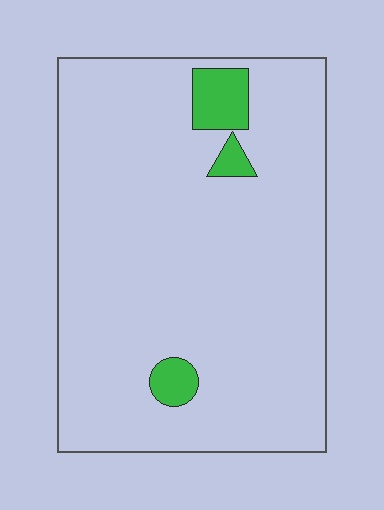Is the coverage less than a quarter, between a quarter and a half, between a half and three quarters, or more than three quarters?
Less than a quarter.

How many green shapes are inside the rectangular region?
3.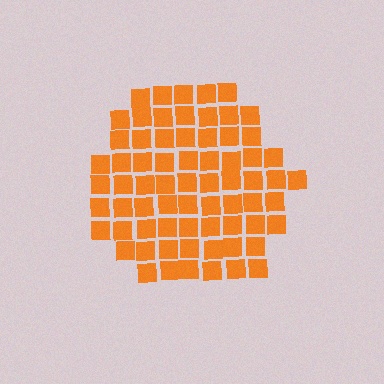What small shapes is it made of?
It is made of small squares.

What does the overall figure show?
The overall figure shows a hexagon.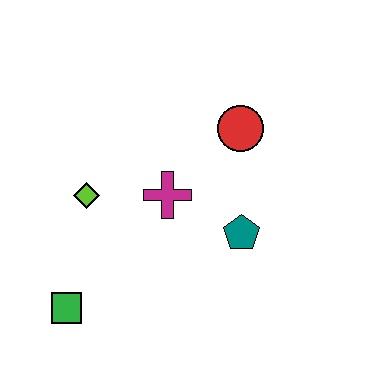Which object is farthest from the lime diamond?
The red circle is farthest from the lime diamond.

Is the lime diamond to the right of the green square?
Yes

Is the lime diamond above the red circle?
No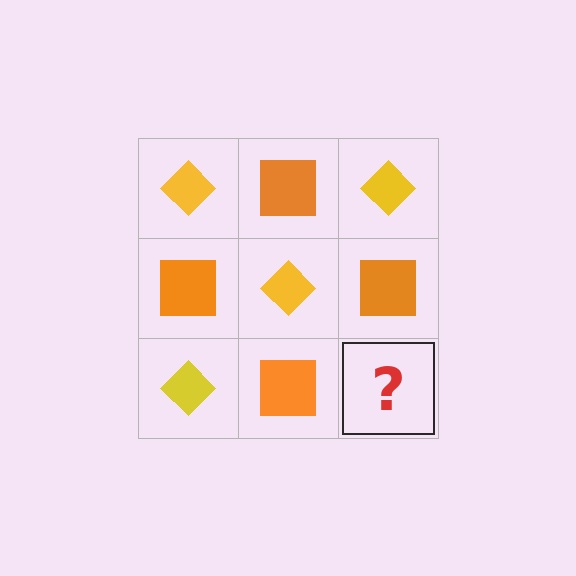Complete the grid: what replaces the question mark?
The question mark should be replaced with a yellow diamond.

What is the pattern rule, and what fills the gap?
The rule is that it alternates yellow diamond and orange square in a checkerboard pattern. The gap should be filled with a yellow diamond.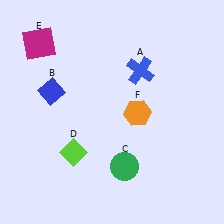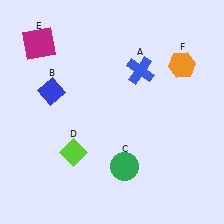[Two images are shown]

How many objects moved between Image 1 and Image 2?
1 object moved between the two images.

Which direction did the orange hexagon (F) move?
The orange hexagon (F) moved up.